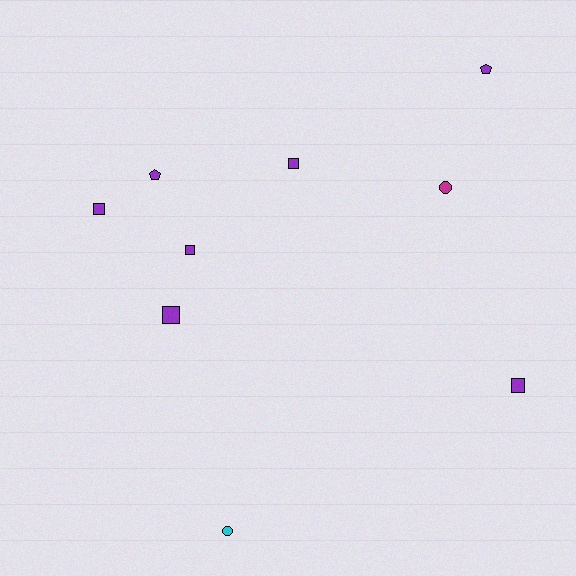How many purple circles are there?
There are no purple circles.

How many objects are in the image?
There are 9 objects.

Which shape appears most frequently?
Square, with 5 objects.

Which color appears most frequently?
Purple, with 7 objects.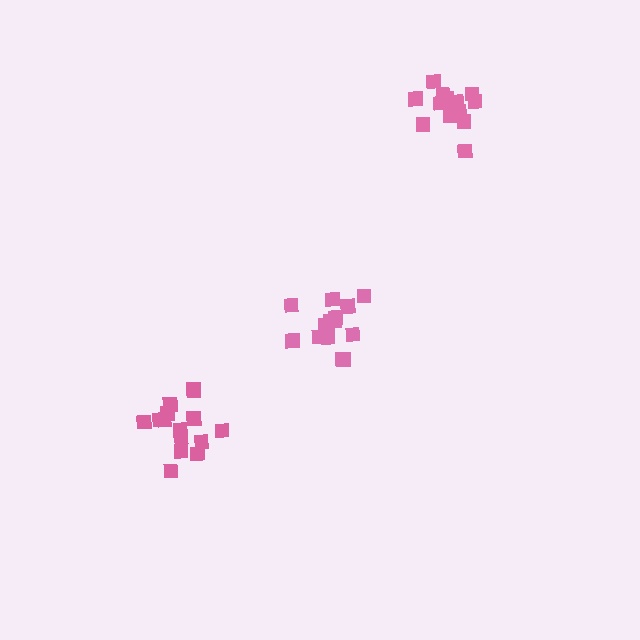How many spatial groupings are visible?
There are 3 spatial groupings.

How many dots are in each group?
Group 1: 16 dots, Group 2: 15 dots, Group 3: 15 dots (46 total).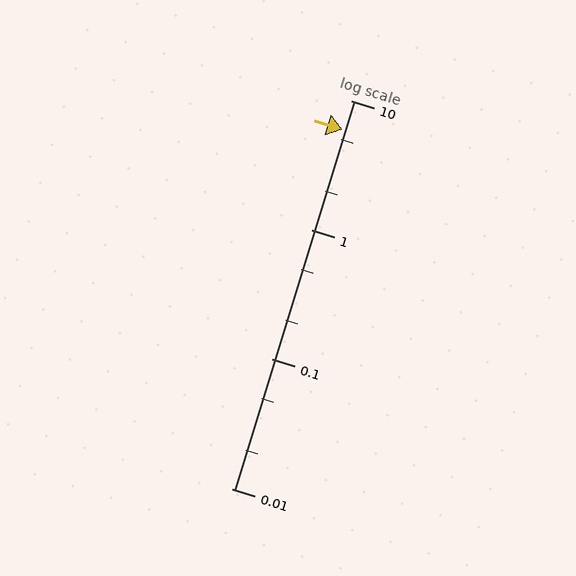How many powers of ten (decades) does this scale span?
The scale spans 3 decades, from 0.01 to 10.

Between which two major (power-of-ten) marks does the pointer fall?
The pointer is between 1 and 10.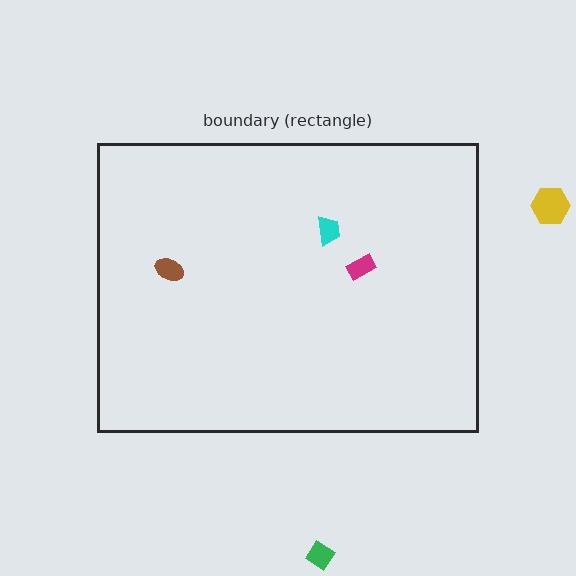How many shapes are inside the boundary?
3 inside, 2 outside.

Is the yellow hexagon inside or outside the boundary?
Outside.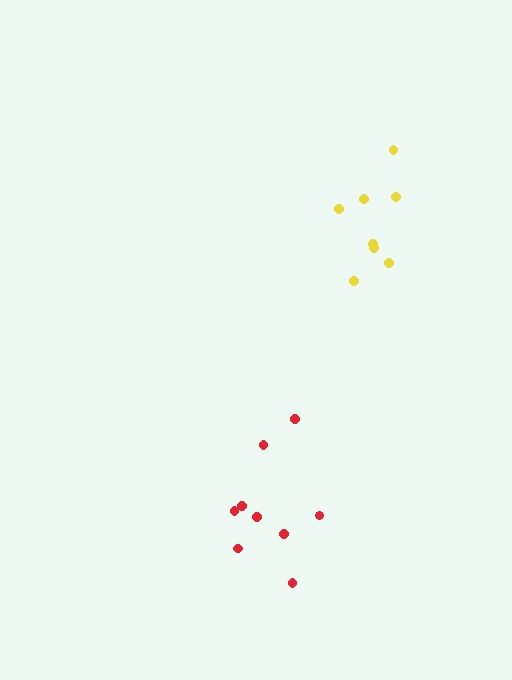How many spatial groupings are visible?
There are 2 spatial groupings.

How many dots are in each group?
Group 1: 8 dots, Group 2: 9 dots (17 total).